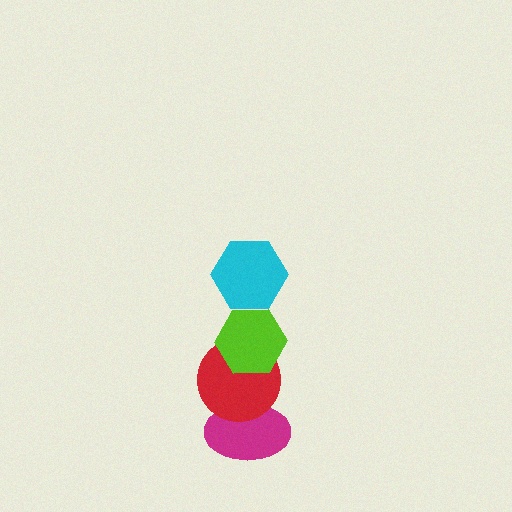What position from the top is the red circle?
The red circle is 3rd from the top.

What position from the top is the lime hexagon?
The lime hexagon is 2nd from the top.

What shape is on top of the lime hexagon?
The cyan hexagon is on top of the lime hexagon.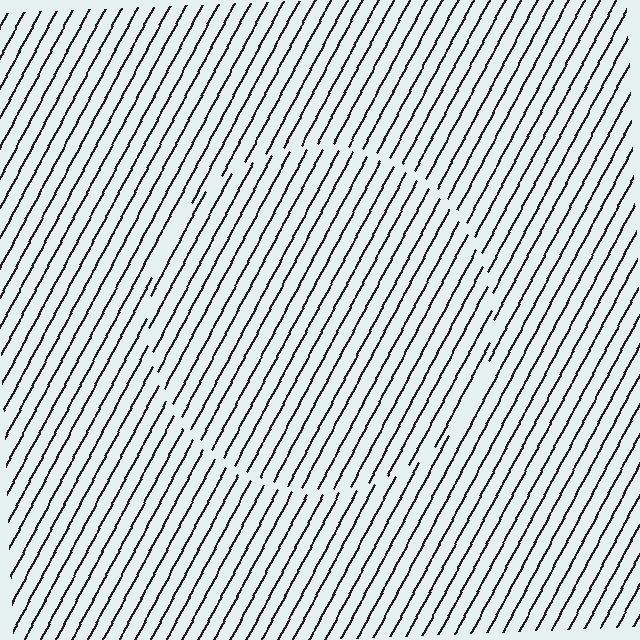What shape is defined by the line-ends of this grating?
An illusory circle. The interior of the shape contains the same grating, shifted by half a period — the contour is defined by the phase discontinuity where line-ends from the inner and outer gratings abut.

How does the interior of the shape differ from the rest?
The interior of the shape contains the same grating, shifted by half a period — the contour is defined by the phase discontinuity where line-ends from the inner and outer gratings abut.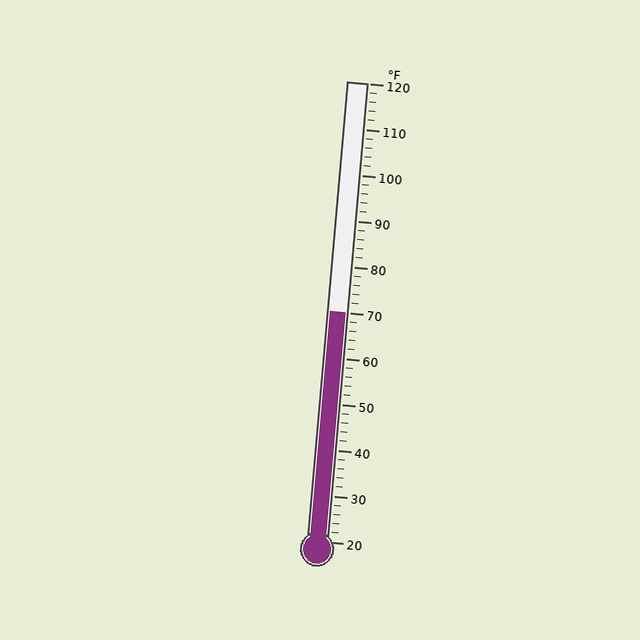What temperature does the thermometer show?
The thermometer shows approximately 70°F.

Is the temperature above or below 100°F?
The temperature is below 100°F.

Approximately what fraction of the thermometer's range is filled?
The thermometer is filled to approximately 50% of its range.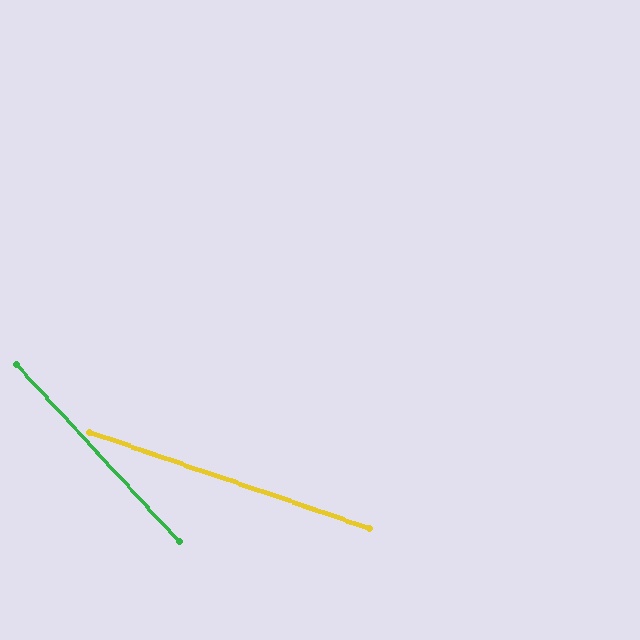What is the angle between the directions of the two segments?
Approximately 28 degrees.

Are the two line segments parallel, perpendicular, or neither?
Neither parallel nor perpendicular — they differ by about 28°.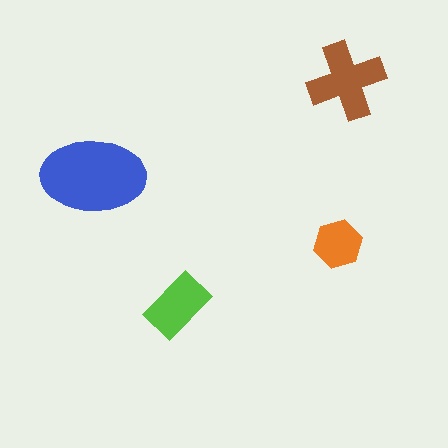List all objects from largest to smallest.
The blue ellipse, the brown cross, the lime rectangle, the orange hexagon.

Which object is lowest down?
The lime rectangle is bottommost.